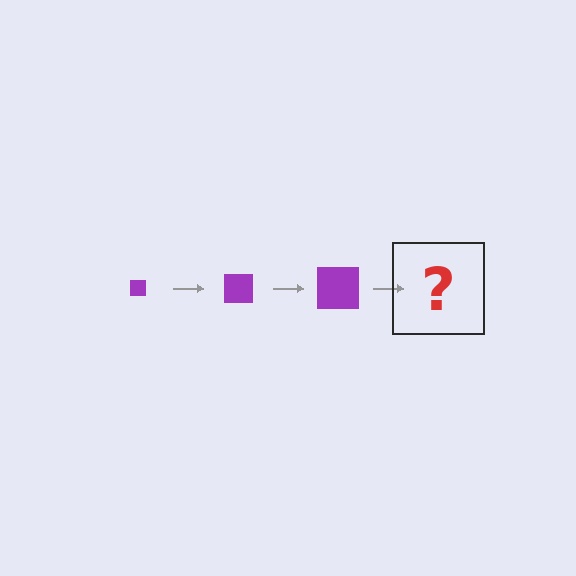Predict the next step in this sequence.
The next step is a purple square, larger than the previous one.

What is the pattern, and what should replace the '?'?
The pattern is that the square gets progressively larger each step. The '?' should be a purple square, larger than the previous one.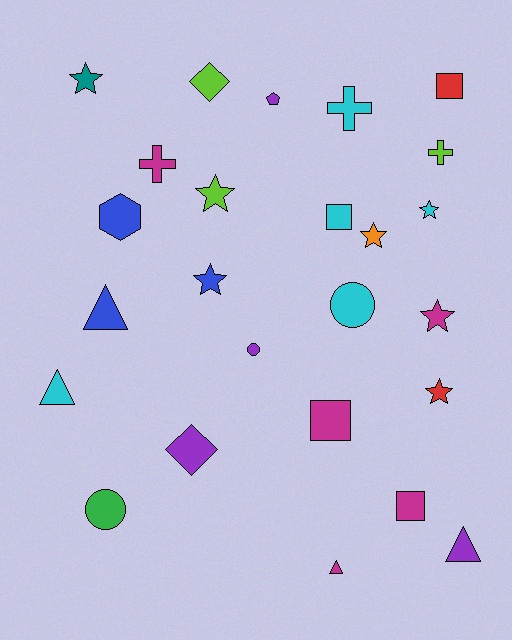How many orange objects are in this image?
There is 1 orange object.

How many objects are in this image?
There are 25 objects.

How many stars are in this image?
There are 7 stars.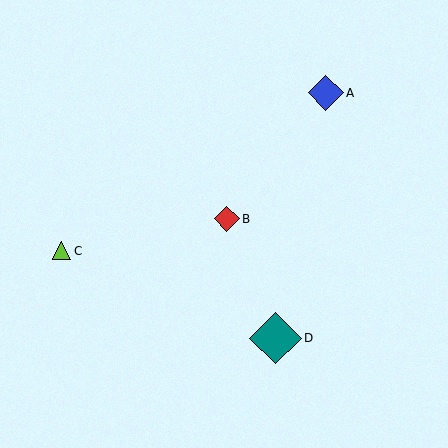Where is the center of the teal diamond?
The center of the teal diamond is at (276, 338).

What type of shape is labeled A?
Shape A is a blue diamond.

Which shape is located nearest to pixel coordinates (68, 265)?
The lime triangle (labeled C) at (61, 251) is nearest to that location.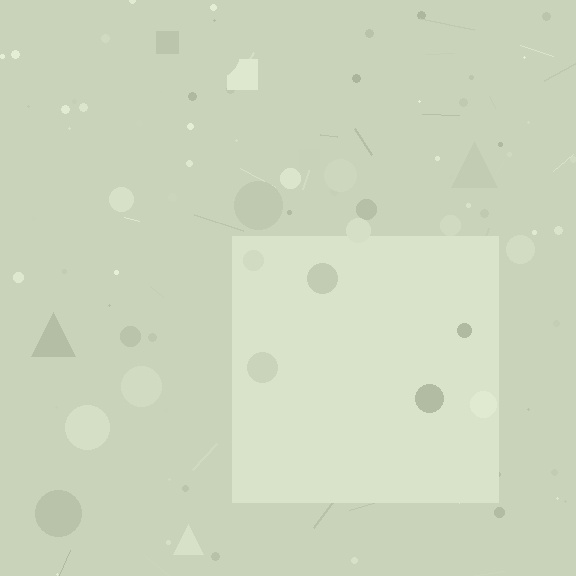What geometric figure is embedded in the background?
A square is embedded in the background.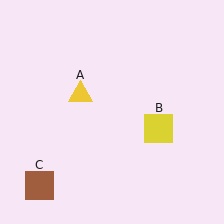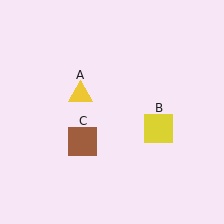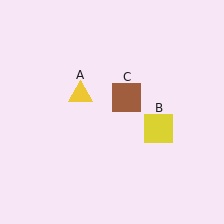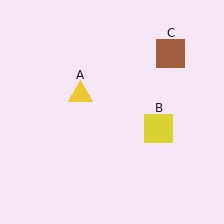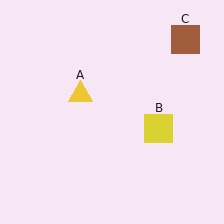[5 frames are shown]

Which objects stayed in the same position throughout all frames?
Yellow triangle (object A) and yellow square (object B) remained stationary.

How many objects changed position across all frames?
1 object changed position: brown square (object C).